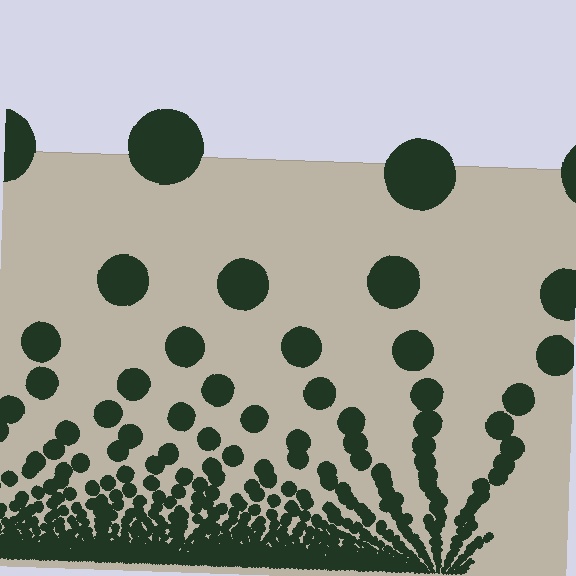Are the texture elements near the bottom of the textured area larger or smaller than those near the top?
Smaller. The gradient is inverted — elements near the bottom are smaller and denser.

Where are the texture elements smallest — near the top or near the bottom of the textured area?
Near the bottom.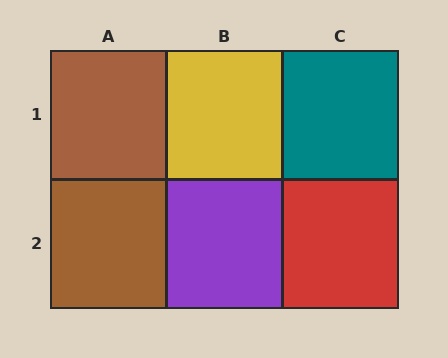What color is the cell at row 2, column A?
Brown.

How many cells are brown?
2 cells are brown.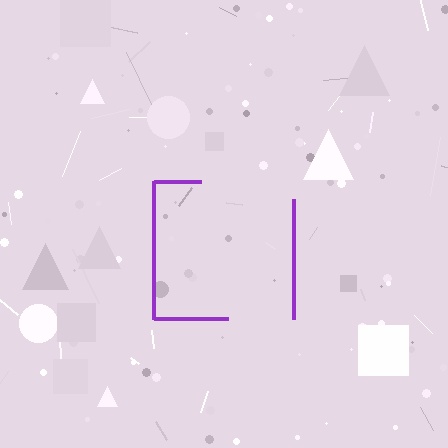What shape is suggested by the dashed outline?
The dashed outline suggests a square.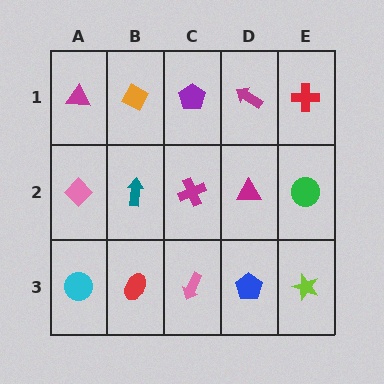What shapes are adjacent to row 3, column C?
A magenta cross (row 2, column C), a red ellipse (row 3, column B), a blue pentagon (row 3, column D).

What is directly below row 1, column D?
A magenta triangle.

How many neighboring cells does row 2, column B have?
4.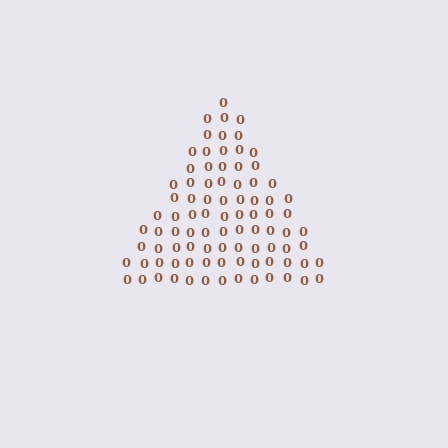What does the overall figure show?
The overall figure shows a triangle.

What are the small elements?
The small elements are digit 0's.